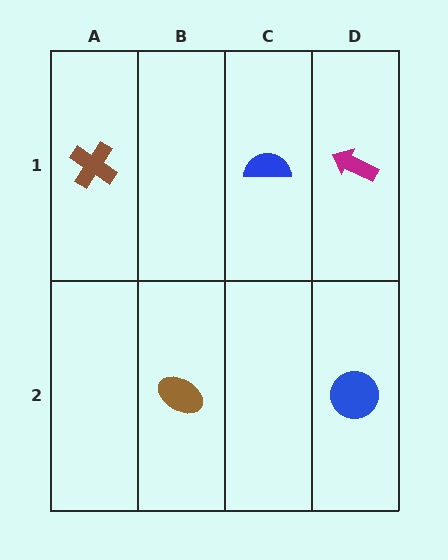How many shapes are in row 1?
3 shapes.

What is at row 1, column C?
A blue semicircle.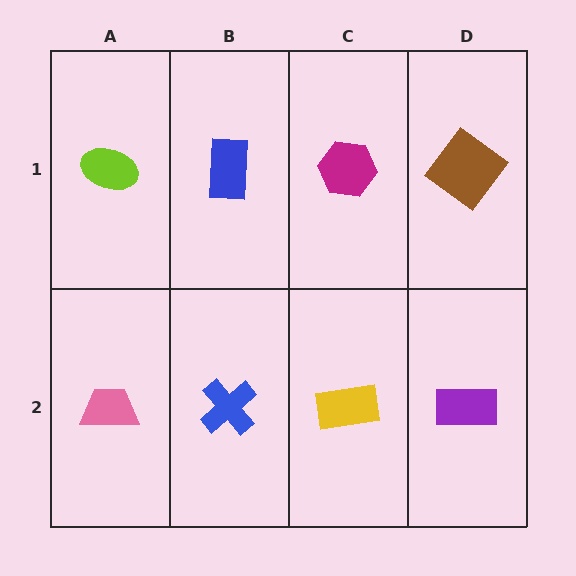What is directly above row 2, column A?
A lime ellipse.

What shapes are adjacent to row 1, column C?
A yellow rectangle (row 2, column C), a blue rectangle (row 1, column B), a brown diamond (row 1, column D).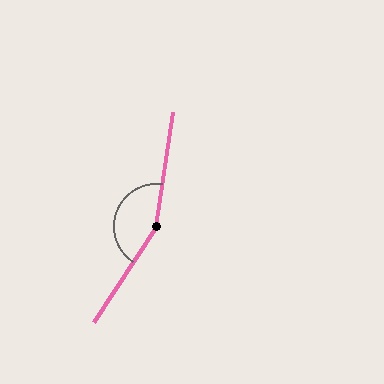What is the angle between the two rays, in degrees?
Approximately 156 degrees.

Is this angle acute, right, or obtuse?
It is obtuse.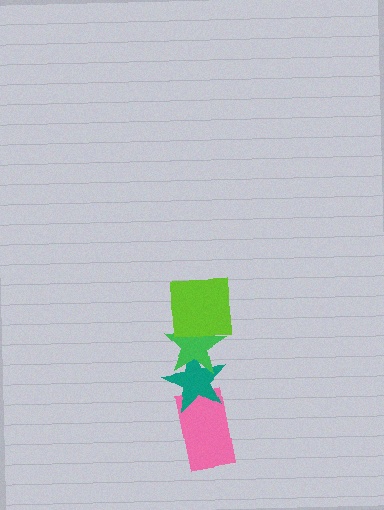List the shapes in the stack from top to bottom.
From top to bottom: the lime square, the green star, the teal star, the pink rectangle.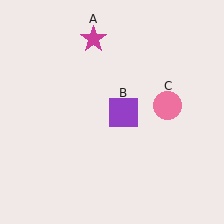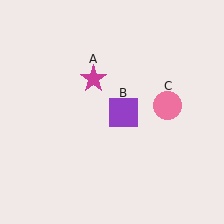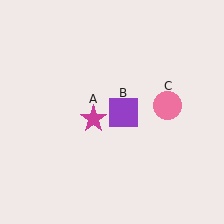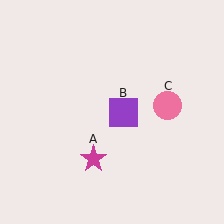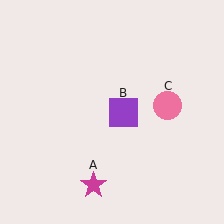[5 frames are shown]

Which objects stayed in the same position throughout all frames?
Purple square (object B) and pink circle (object C) remained stationary.